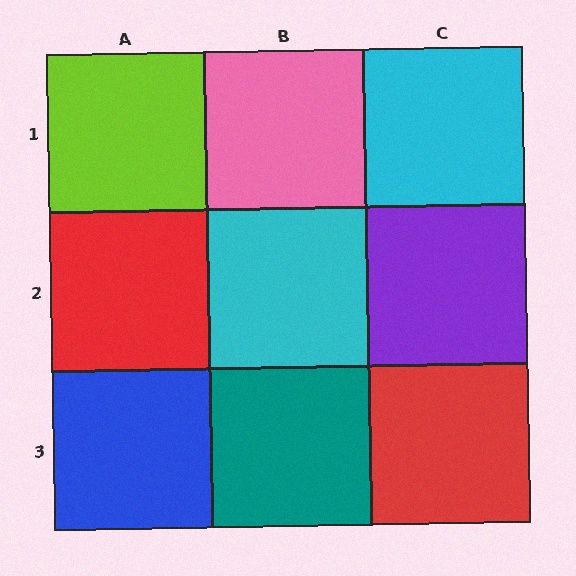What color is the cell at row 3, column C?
Red.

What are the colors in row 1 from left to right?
Lime, pink, cyan.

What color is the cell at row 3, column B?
Teal.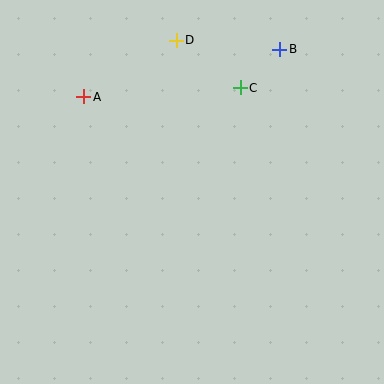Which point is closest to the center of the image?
Point C at (240, 88) is closest to the center.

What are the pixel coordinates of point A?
Point A is at (84, 97).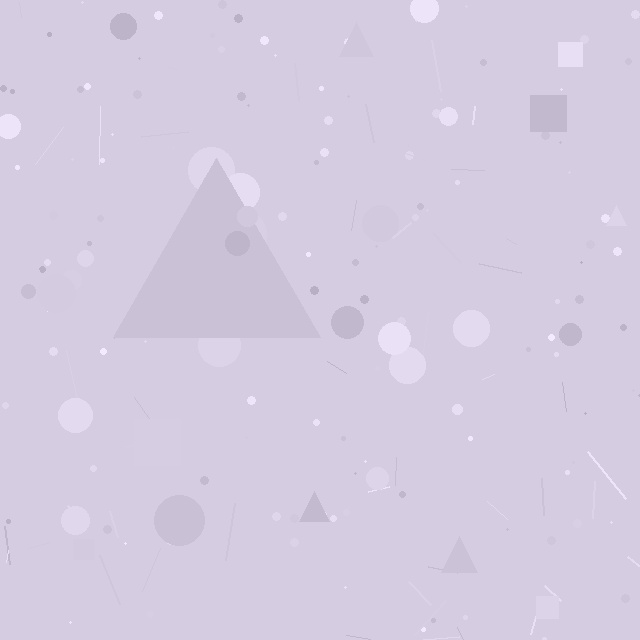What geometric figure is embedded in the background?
A triangle is embedded in the background.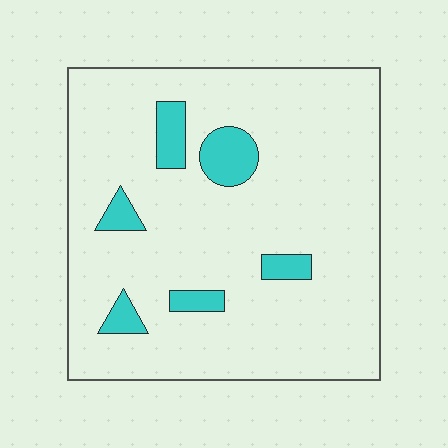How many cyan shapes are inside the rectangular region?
6.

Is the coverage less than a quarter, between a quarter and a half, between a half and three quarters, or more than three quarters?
Less than a quarter.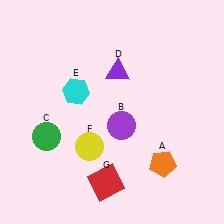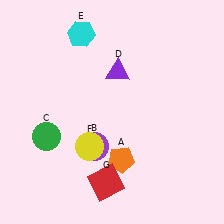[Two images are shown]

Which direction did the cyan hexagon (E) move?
The cyan hexagon (E) moved up.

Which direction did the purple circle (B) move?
The purple circle (B) moved left.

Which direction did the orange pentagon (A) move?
The orange pentagon (A) moved left.